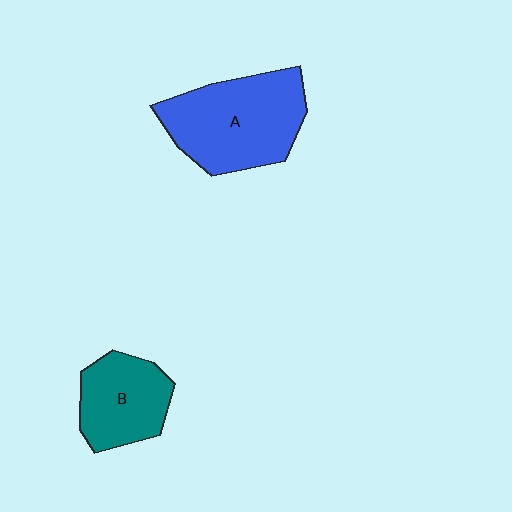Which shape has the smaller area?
Shape B (teal).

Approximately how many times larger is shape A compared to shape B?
Approximately 1.6 times.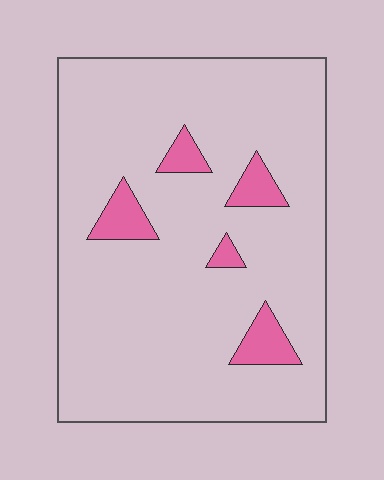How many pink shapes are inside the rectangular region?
5.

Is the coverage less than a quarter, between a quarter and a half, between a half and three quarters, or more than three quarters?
Less than a quarter.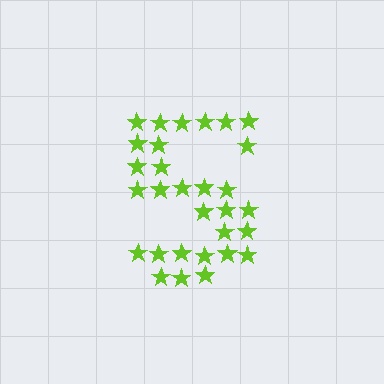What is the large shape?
The large shape is the letter S.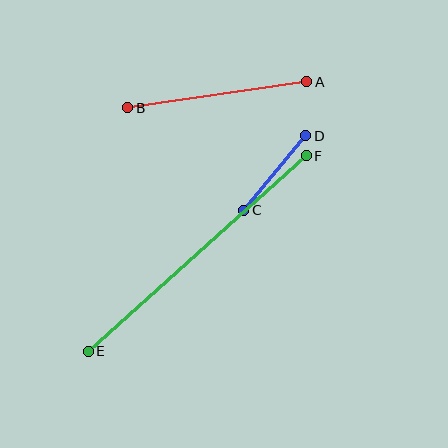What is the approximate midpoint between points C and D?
The midpoint is at approximately (275, 173) pixels.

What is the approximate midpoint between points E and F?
The midpoint is at approximately (197, 253) pixels.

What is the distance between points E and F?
The distance is approximately 293 pixels.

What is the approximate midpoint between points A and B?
The midpoint is at approximately (217, 95) pixels.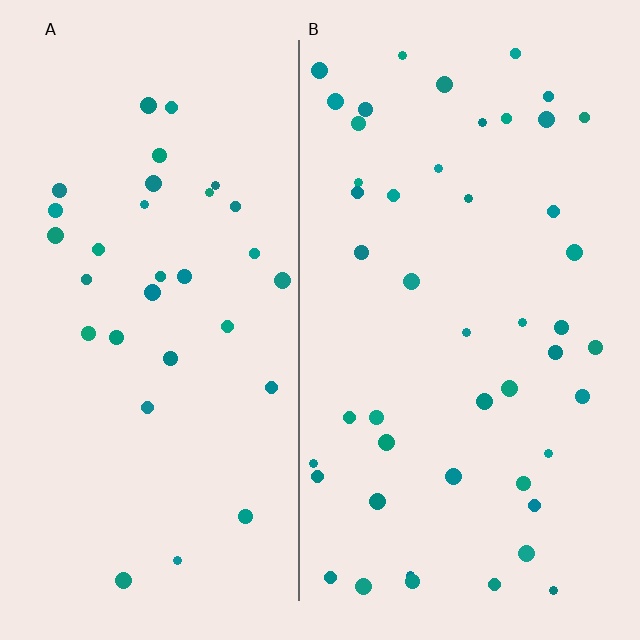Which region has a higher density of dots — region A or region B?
B (the right).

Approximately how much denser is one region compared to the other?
Approximately 1.5× — region B over region A.